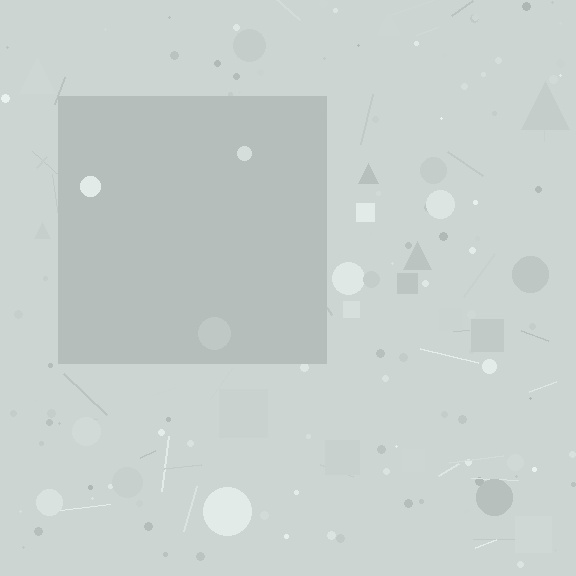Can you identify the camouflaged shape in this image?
The camouflaged shape is a square.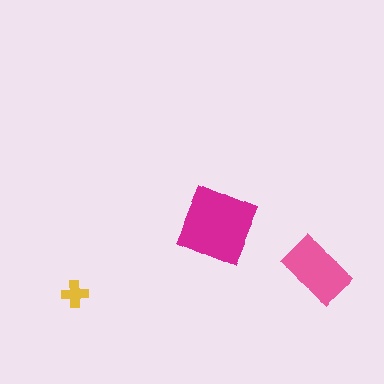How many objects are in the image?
There are 3 objects in the image.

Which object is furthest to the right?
The pink rectangle is rightmost.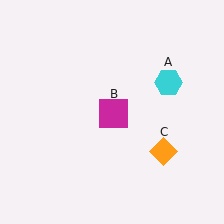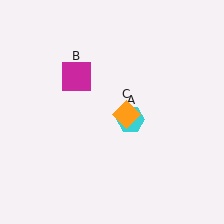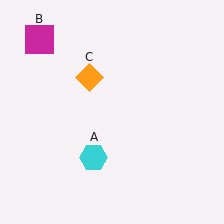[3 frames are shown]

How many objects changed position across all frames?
3 objects changed position: cyan hexagon (object A), magenta square (object B), orange diamond (object C).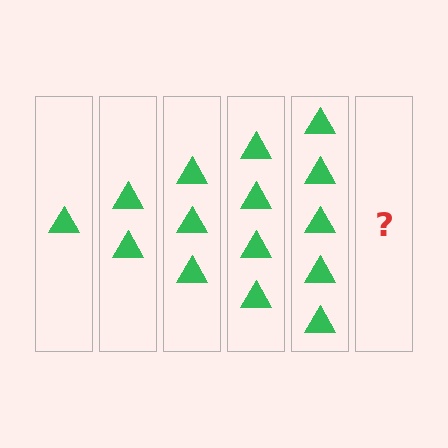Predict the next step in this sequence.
The next step is 6 triangles.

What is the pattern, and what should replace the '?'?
The pattern is that each step adds one more triangle. The '?' should be 6 triangles.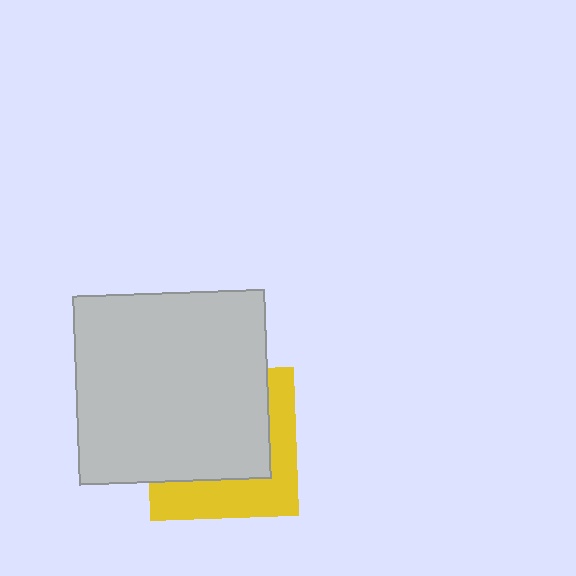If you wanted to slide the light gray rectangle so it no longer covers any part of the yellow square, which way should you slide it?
Slide it toward the upper-left — that is the most direct way to separate the two shapes.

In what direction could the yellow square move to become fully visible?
The yellow square could move toward the lower-right. That would shift it out from behind the light gray rectangle entirely.